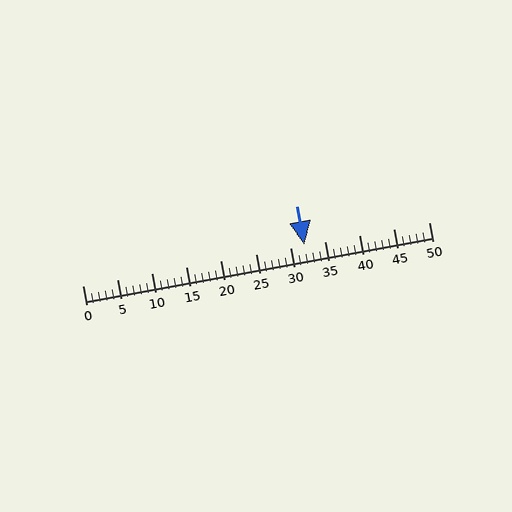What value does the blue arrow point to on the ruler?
The blue arrow points to approximately 32.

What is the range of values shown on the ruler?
The ruler shows values from 0 to 50.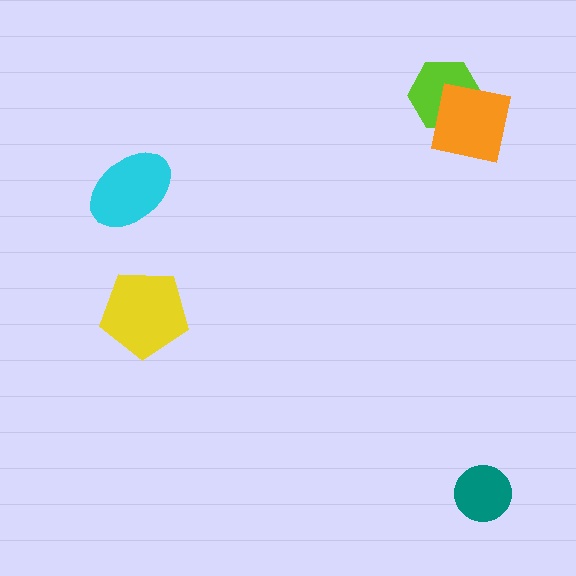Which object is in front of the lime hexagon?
The orange square is in front of the lime hexagon.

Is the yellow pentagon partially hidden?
No, no other shape covers it.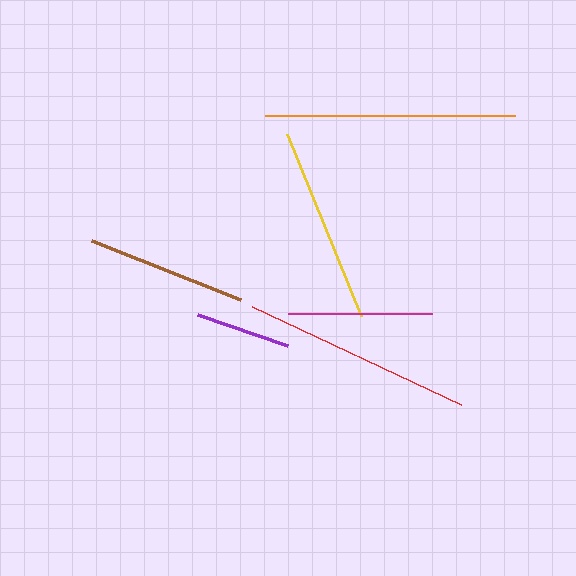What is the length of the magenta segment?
The magenta segment is approximately 144 pixels long.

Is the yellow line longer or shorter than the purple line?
The yellow line is longer than the purple line.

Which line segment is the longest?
The orange line is the longest at approximately 249 pixels.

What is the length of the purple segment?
The purple segment is approximately 94 pixels long.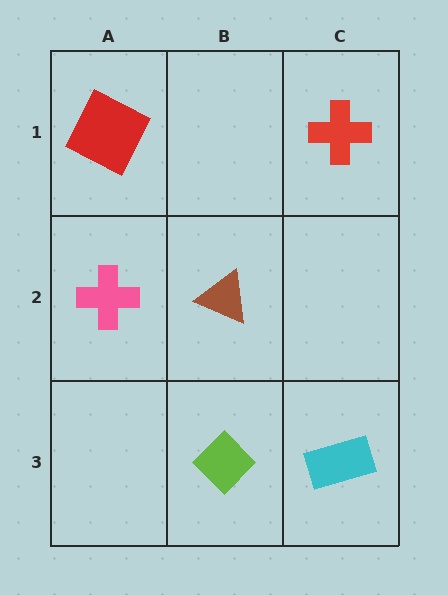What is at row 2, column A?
A pink cross.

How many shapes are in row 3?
2 shapes.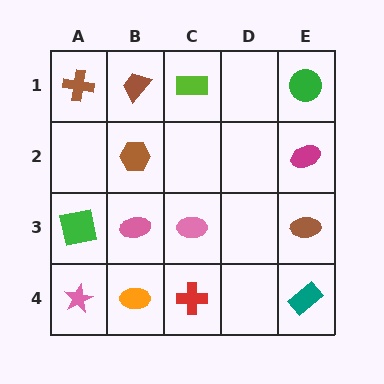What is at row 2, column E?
A magenta ellipse.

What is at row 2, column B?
A brown hexagon.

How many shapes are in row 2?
2 shapes.